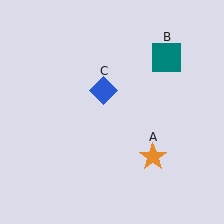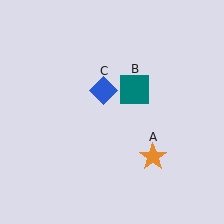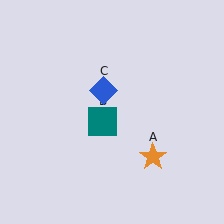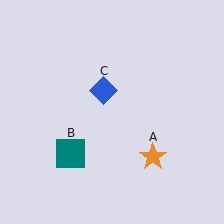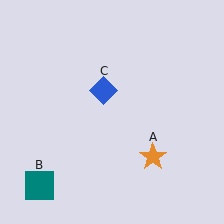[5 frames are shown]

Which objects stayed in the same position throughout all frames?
Orange star (object A) and blue diamond (object C) remained stationary.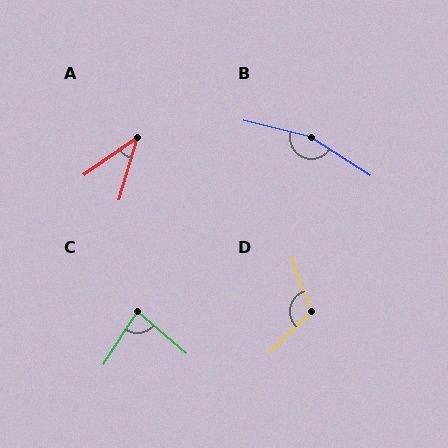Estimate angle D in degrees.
Approximately 116 degrees.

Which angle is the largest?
B, at approximately 161 degrees.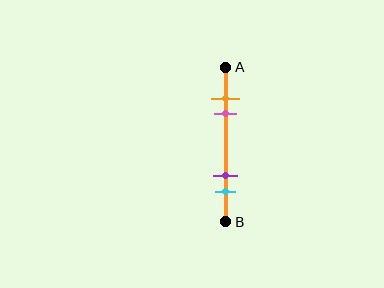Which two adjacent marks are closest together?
The orange and pink marks are the closest adjacent pair.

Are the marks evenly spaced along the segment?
No, the marks are not evenly spaced.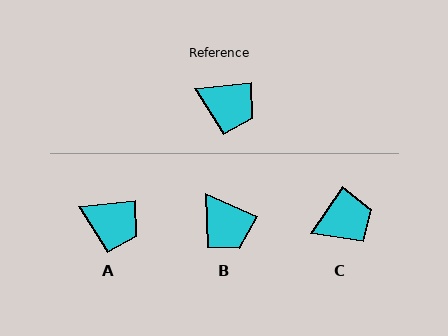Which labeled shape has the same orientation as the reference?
A.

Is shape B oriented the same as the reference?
No, it is off by about 30 degrees.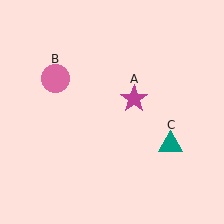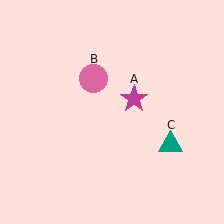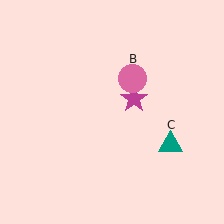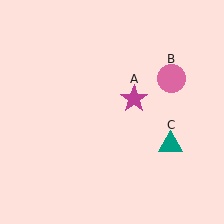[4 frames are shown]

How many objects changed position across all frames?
1 object changed position: pink circle (object B).